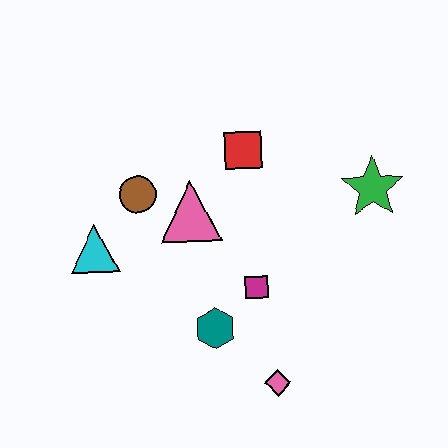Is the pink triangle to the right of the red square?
No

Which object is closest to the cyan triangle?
The brown circle is closest to the cyan triangle.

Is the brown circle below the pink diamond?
No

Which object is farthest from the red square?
The pink diamond is farthest from the red square.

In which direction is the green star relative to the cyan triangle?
The green star is to the right of the cyan triangle.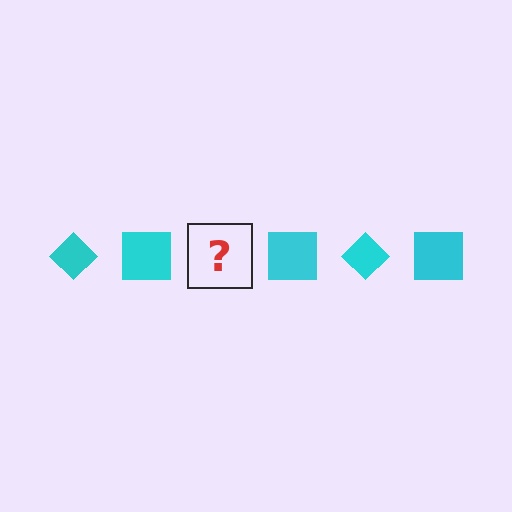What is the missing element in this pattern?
The missing element is a cyan diamond.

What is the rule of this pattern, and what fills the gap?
The rule is that the pattern cycles through diamond, square shapes in cyan. The gap should be filled with a cyan diamond.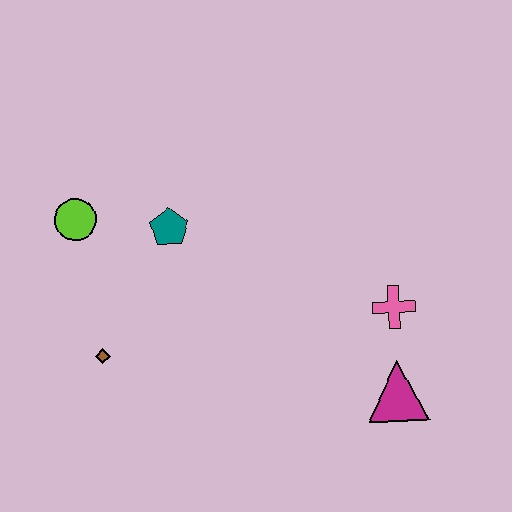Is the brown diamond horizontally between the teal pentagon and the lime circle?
Yes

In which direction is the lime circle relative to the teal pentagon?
The lime circle is to the left of the teal pentagon.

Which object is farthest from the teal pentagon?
The magenta triangle is farthest from the teal pentagon.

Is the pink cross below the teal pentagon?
Yes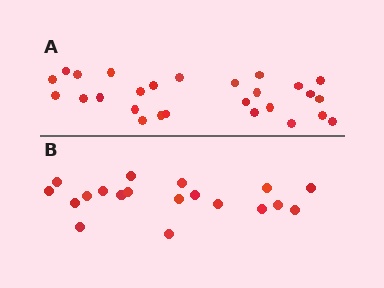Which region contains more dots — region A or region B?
Region A (the top region) has more dots.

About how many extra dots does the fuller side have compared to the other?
Region A has roughly 8 or so more dots than region B.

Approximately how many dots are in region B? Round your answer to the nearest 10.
About 20 dots. (The exact count is 19, which rounds to 20.)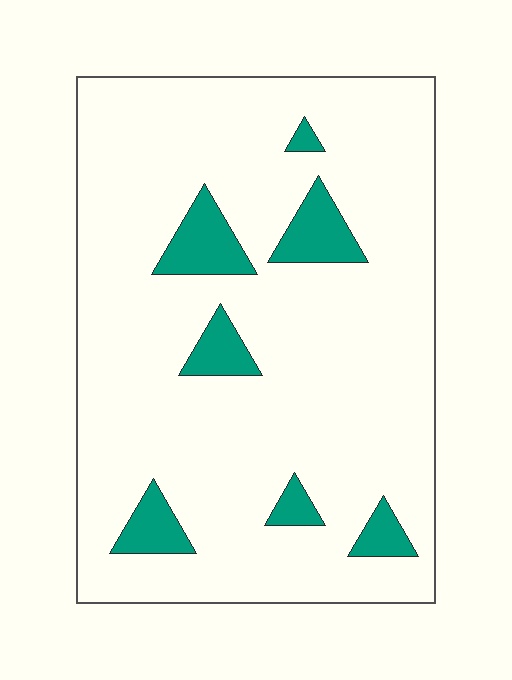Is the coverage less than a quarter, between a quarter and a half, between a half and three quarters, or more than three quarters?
Less than a quarter.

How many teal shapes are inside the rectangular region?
7.